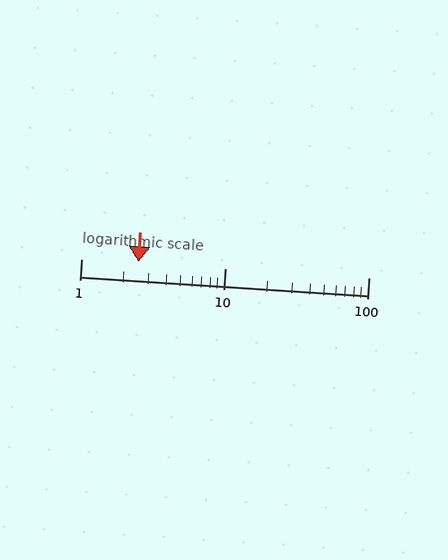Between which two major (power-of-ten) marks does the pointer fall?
The pointer is between 1 and 10.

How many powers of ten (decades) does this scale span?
The scale spans 2 decades, from 1 to 100.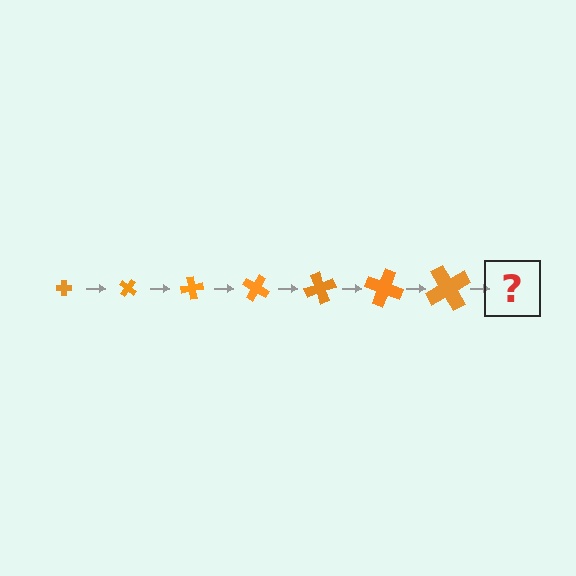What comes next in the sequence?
The next element should be a cross, larger than the previous one and rotated 280 degrees from the start.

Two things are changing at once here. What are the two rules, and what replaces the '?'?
The two rules are that the cross grows larger each step and it rotates 40 degrees each step. The '?' should be a cross, larger than the previous one and rotated 280 degrees from the start.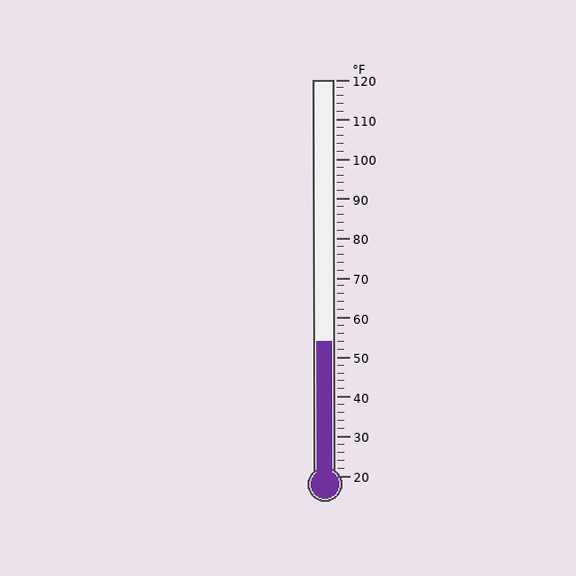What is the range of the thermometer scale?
The thermometer scale ranges from 20°F to 120°F.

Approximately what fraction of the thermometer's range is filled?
The thermometer is filled to approximately 35% of its range.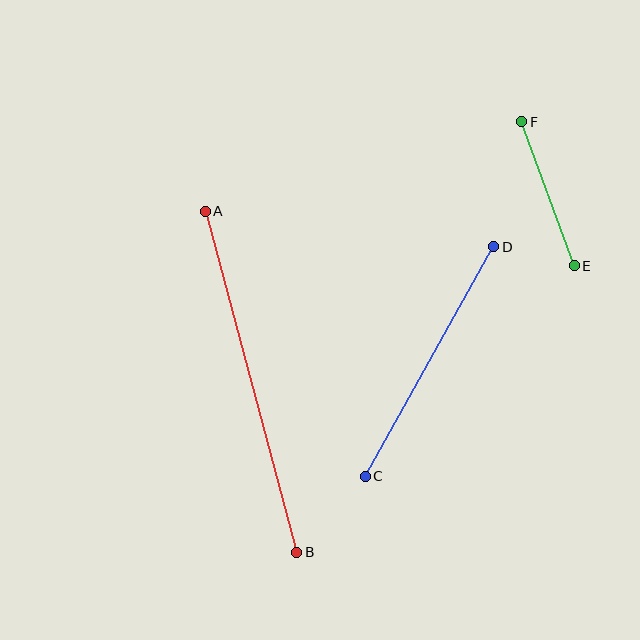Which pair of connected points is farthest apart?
Points A and B are farthest apart.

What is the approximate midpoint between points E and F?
The midpoint is at approximately (548, 194) pixels.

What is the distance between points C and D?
The distance is approximately 263 pixels.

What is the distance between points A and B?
The distance is approximately 353 pixels.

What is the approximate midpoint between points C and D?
The midpoint is at approximately (429, 361) pixels.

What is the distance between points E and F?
The distance is approximately 153 pixels.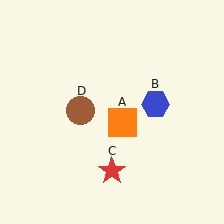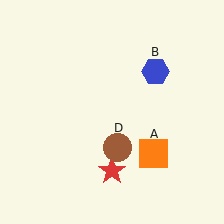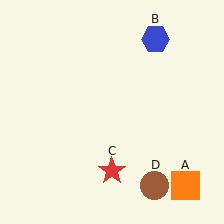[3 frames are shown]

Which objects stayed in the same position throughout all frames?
Red star (object C) remained stationary.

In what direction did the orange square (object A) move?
The orange square (object A) moved down and to the right.